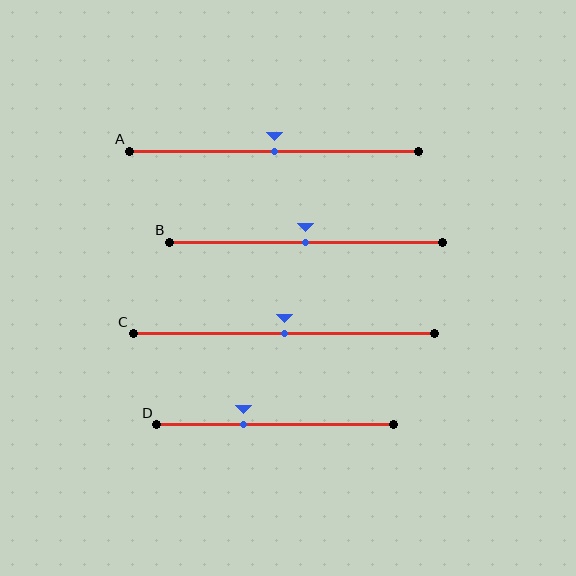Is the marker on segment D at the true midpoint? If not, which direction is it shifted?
No, the marker on segment D is shifted to the left by about 13% of the segment length.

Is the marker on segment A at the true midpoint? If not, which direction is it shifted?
Yes, the marker on segment A is at the true midpoint.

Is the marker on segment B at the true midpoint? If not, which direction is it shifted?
Yes, the marker on segment B is at the true midpoint.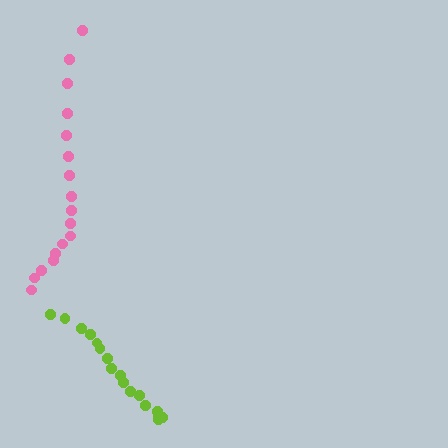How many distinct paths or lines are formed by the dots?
There are 2 distinct paths.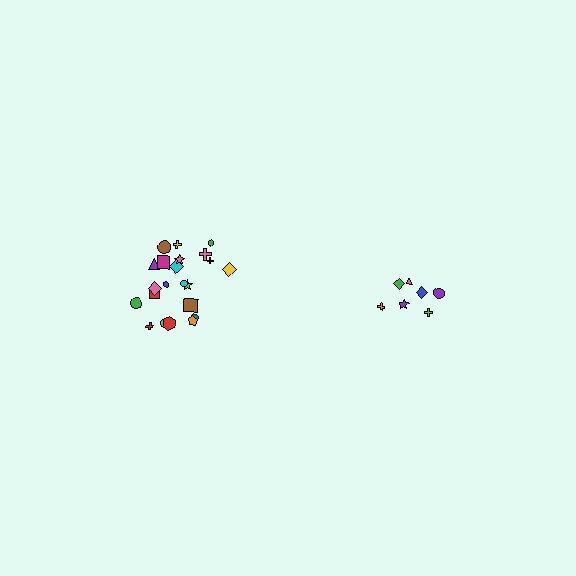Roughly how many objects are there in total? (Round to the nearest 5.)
Roughly 30 objects in total.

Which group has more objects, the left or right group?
The left group.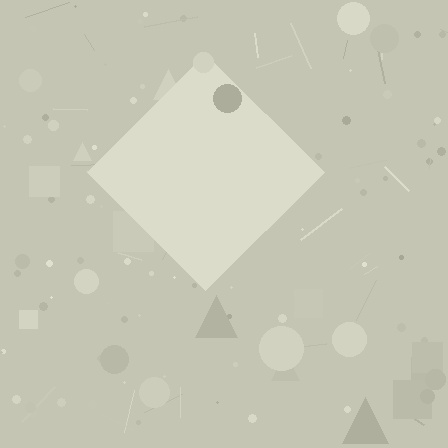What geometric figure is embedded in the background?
A diamond is embedded in the background.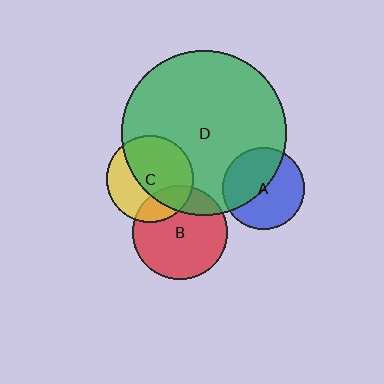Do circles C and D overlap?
Yes.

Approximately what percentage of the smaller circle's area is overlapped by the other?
Approximately 60%.